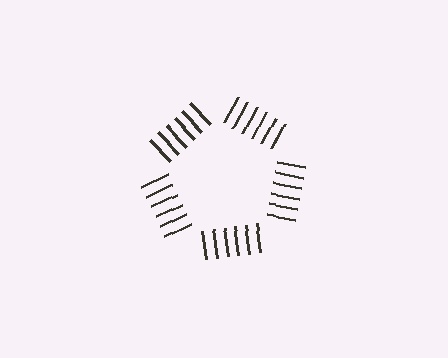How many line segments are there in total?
30 — 6 along each of the 5 edges.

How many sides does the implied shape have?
5 sides — the line-ends trace a pentagon.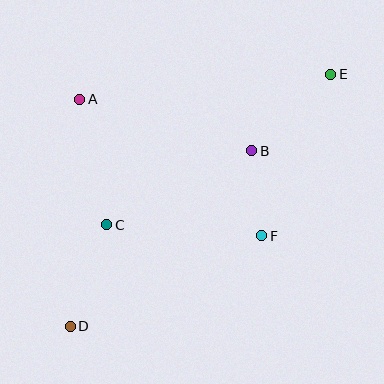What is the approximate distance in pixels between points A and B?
The distance between A and B is approximately 180 pixels.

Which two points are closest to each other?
Points B and F are closest to each other.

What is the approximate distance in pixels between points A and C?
The distance between A and C is approximately 128 pixels.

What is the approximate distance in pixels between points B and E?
The distance between B and E is approximately 110 pixels.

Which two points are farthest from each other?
Points D and E are farthest from each other.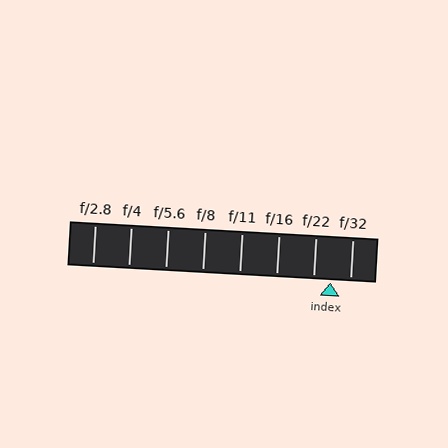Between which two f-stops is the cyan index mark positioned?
The index mark is between f/22 and f/32.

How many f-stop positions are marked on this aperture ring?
There are 8 f-stop positions marked.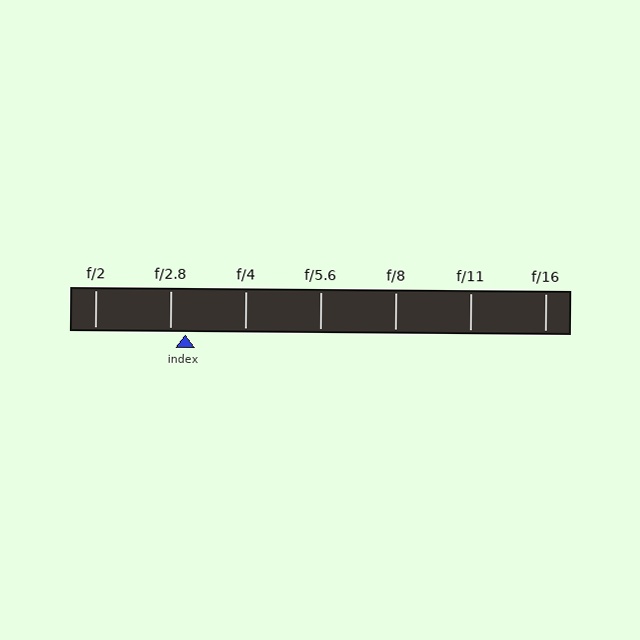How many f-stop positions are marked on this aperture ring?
There are 7 f-stop positions marked.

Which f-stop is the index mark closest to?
The index mark is closest to f/2.8.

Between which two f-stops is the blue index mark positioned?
The index mark is between f/2.8 and f/4.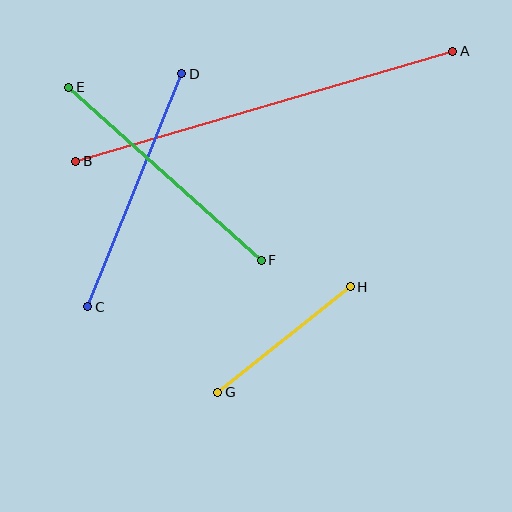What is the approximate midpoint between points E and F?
The midpoint is at approximately (165, 174) pixels.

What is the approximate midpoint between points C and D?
The midpoint is at approximately (135, 190) pixels.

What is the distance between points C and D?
The distance is approximately 252 pixels.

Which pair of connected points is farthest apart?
Points A and B are farthest apart.